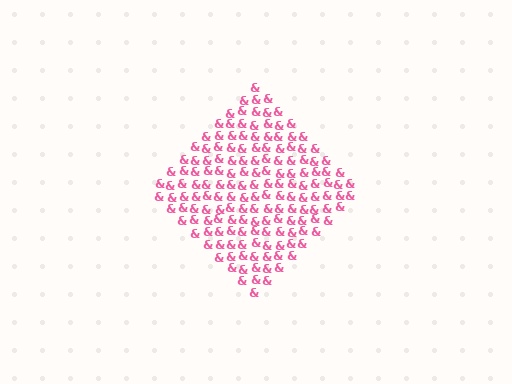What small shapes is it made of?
It is made of small ampersands.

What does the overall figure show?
The overall figure shows a diamond.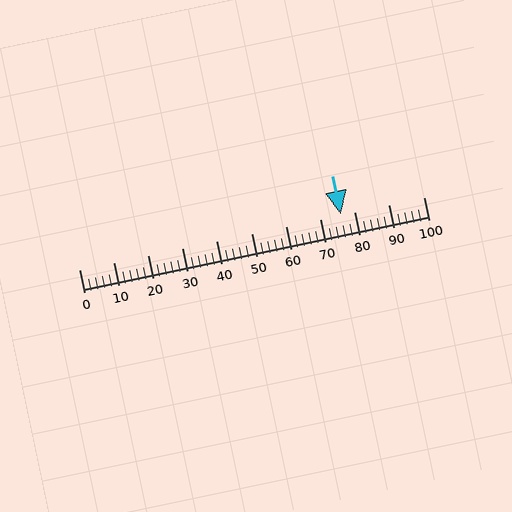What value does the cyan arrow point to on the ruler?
The cyan arrow points to approximately 76.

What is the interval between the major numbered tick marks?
The major tick marks are spaced 10 units apart.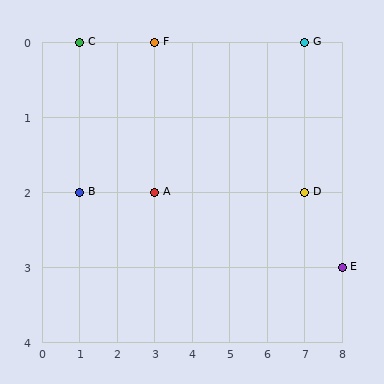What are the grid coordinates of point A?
Point A is at grid coordinates (3, 2).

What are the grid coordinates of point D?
Point D is at grid coordinates (7, 2).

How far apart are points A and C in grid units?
Points A and C are 2 columns and 2 rows apart (about 2.8 grid units diagonally).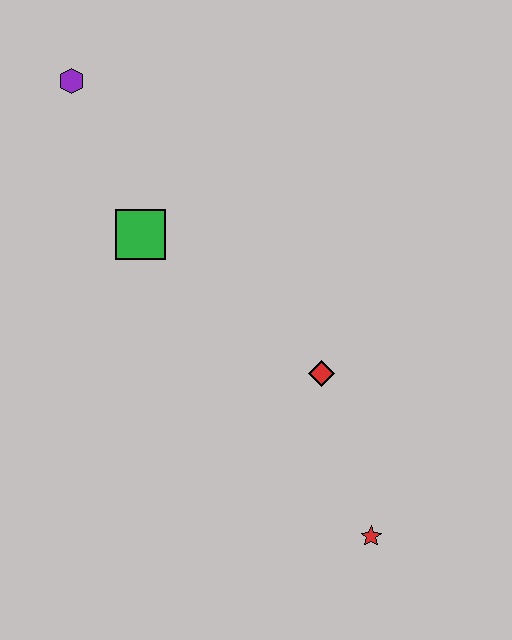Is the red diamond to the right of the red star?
No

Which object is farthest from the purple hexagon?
The red star is farthest from the purple hexagon.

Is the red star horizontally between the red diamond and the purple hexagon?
No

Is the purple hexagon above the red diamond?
Yes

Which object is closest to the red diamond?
The red star is closest to the red diamond.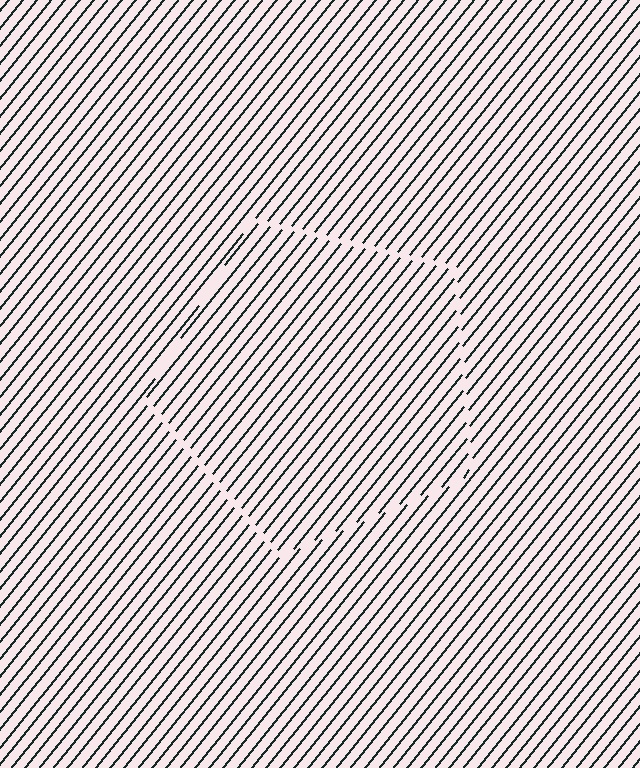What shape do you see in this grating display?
An illusory pentagon. The interior of the shape contains the same grating, shifted by half a period — the contour is defined by the phase discontinuity where line-ends from the inner and outer gratings abut.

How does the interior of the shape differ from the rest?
The interior of the shape contains the same grating, shifted by half a period — the contour is defined by the phase discontinuity where line-ends from the inner and outer gratings abut.